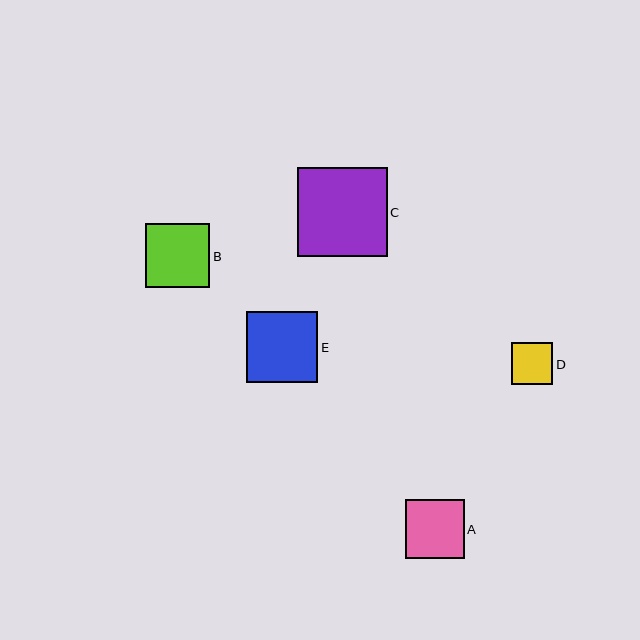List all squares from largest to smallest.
From largest to smallest: C, E, B, A, D.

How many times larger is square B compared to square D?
Square B is approximately 1.5 times the size of square D.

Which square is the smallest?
Square D is the smallest with a size of approximately 42 pixels.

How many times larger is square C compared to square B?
Square C is approximately 1.4 times the size of square B.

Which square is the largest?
Square C is the largest with a size of approximately 90 pixels.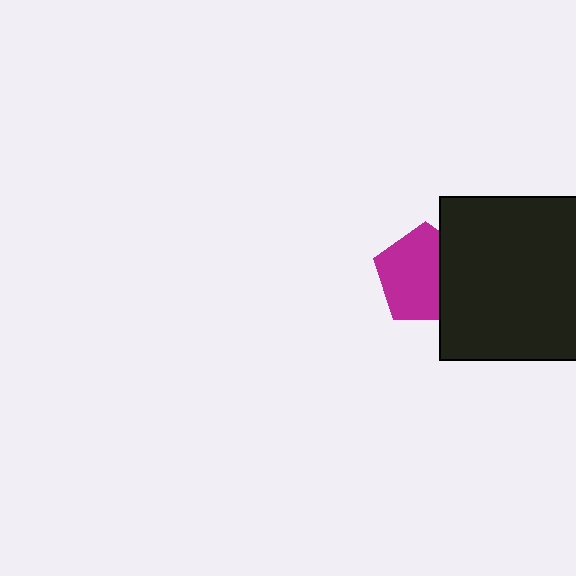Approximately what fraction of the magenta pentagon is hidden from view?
Roughly 32% of the magenta pentagon is hidden behind the black square.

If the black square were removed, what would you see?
You would see the complete magenta pentagon.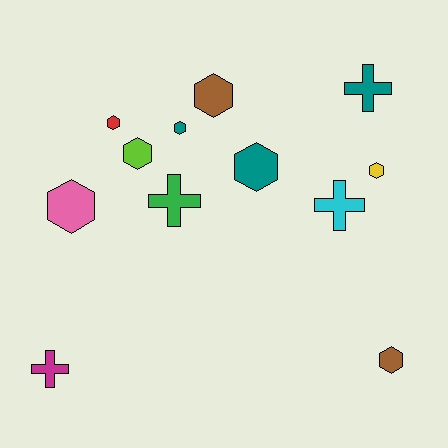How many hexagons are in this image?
There are 8 hexagons.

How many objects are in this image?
There are 12 objects.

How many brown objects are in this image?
There are 2 brown objects.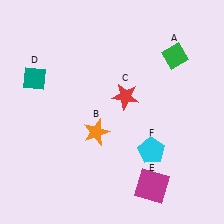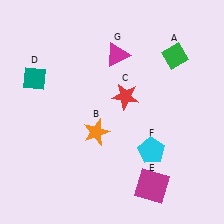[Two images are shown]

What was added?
A magenta triangle (G) was added in Image 2.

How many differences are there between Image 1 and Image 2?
There is 1 difference between the two images.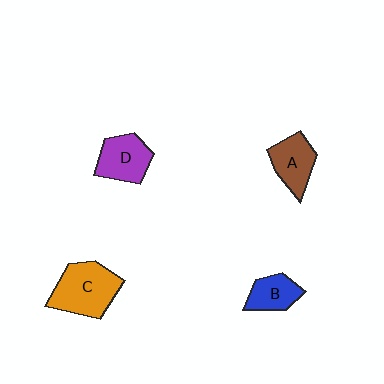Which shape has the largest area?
Shape C (orange).